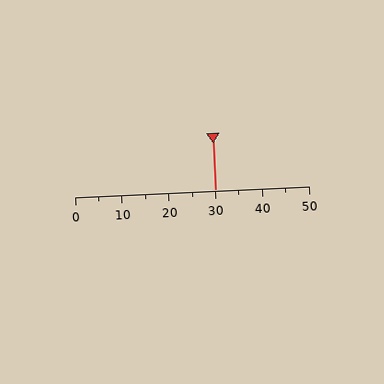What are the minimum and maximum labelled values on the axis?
The axis runs from 0 to 50.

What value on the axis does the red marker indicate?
The marker indicates approximately 30.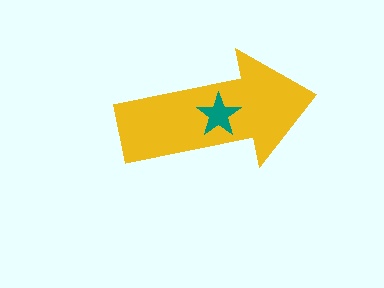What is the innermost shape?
The teal star.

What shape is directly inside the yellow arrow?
The teal star.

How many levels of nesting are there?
2.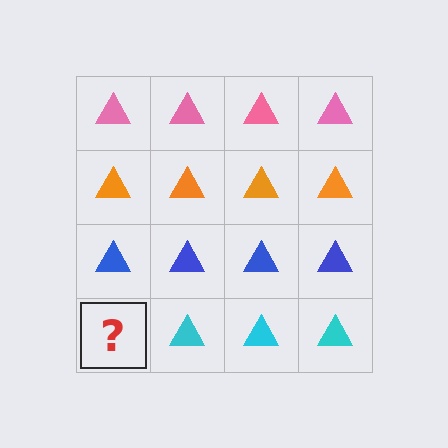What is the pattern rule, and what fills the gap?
The rule is that each row has a consistent color. The gap should be filled with a cyan triangle.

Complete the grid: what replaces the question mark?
The question mark should be replaced with a cyan triangle.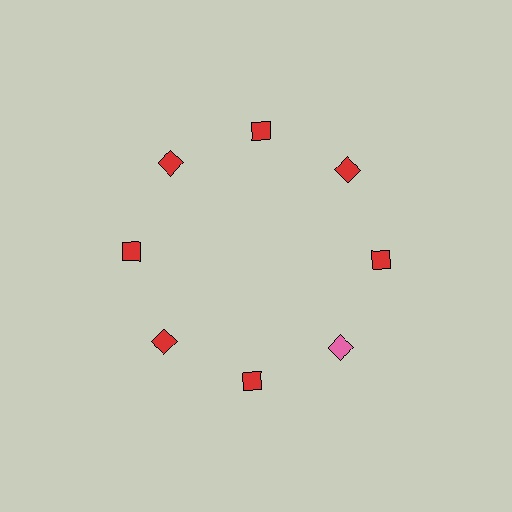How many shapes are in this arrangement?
There are 8 shapes arranged in a ring pattern.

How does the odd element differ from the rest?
It has a different color: pink instead of red.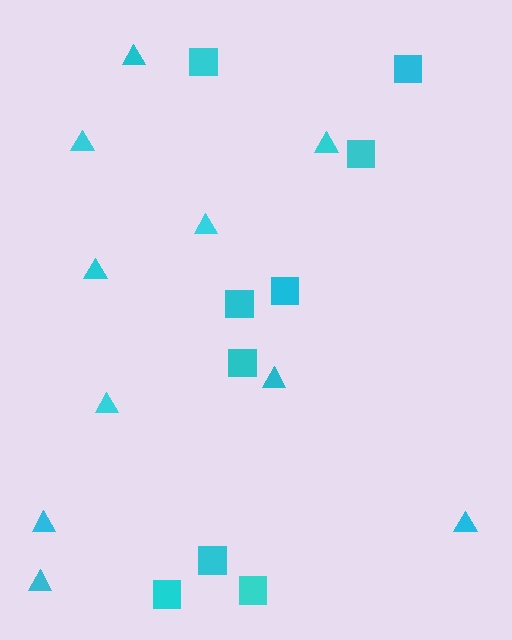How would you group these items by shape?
There are 2 groups: one group of squares (9) and one group of triangles (10).